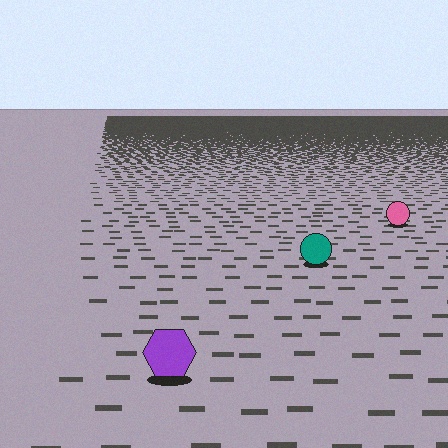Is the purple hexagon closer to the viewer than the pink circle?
Yes. The purple hexagon is closer — you can tell from the texture gradient: the ground texture is coarser near it.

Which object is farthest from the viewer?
The pink circle is farthest from the viewer. It appears smaller and the ground texture around it is denser.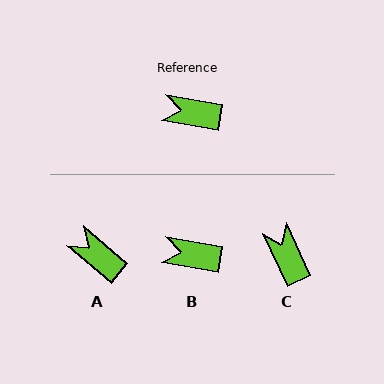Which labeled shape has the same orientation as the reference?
B.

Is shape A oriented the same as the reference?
No, it is off by about 30 degrees.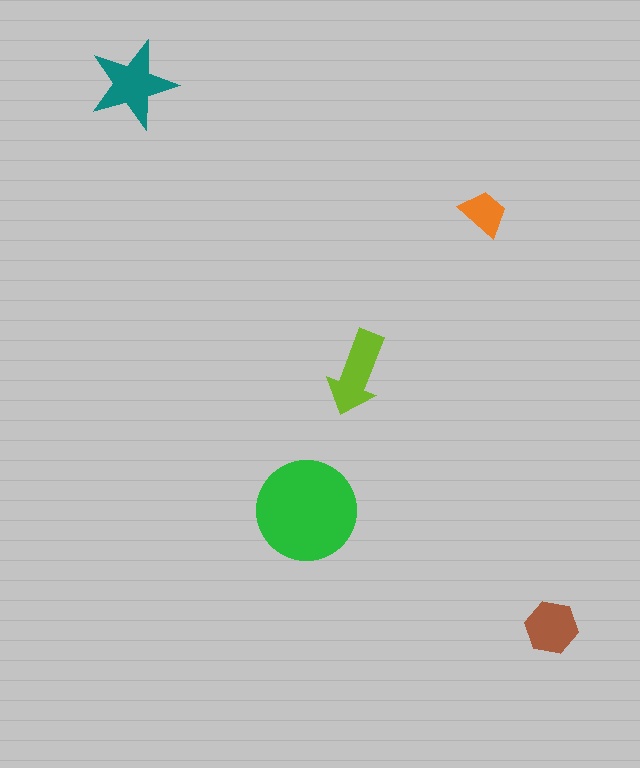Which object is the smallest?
The orange trapezoid.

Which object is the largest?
The green circle.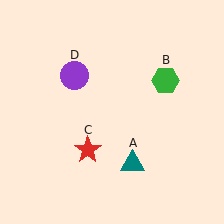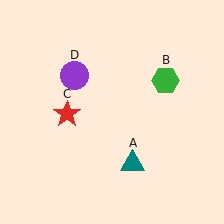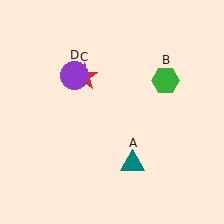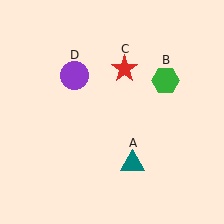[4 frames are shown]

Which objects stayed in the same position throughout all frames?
Teal triangle (object A) and green hexagon (object B) and purple circle (object D) remained stationary.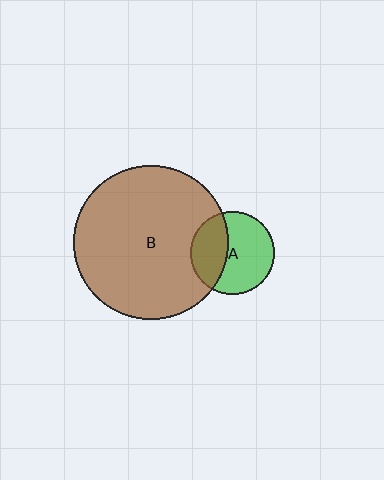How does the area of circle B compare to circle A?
Approximately 3.4 times.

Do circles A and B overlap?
Yes.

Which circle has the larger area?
Circle B (brown).